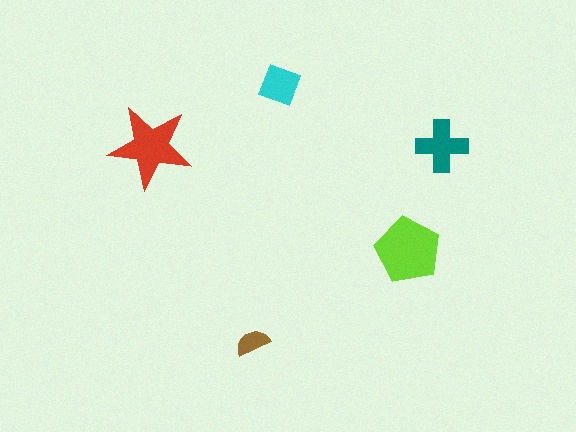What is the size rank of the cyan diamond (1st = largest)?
4th.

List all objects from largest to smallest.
The lime pentagon, the red star, the teal cross, the cyan diamond, the brown semicircle.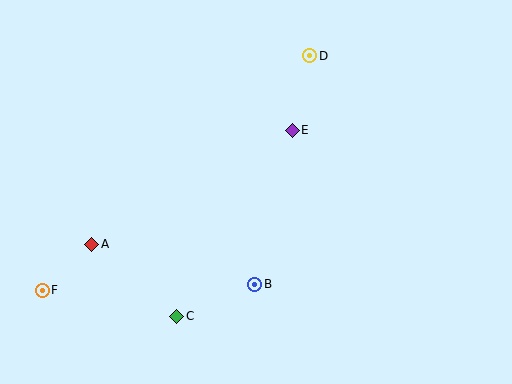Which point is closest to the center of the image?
Point E at (292, 130) is closest to the center.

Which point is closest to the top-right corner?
Point D is closest to the top-right corner.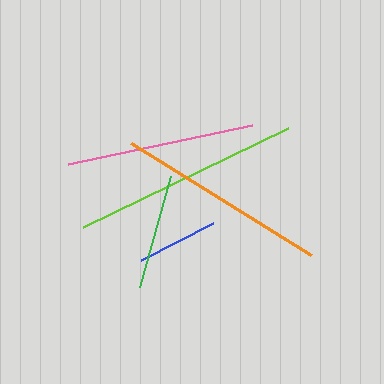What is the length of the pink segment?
The pink segment is approximately 188 pixels long.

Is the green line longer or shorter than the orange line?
The orange line is longer than the green line.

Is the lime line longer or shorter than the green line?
The lime line is longer than the green line.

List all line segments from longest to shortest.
From longest to shortest: lime, orange, pink, green, blue.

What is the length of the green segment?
The green segment is approximately 115 pixels long.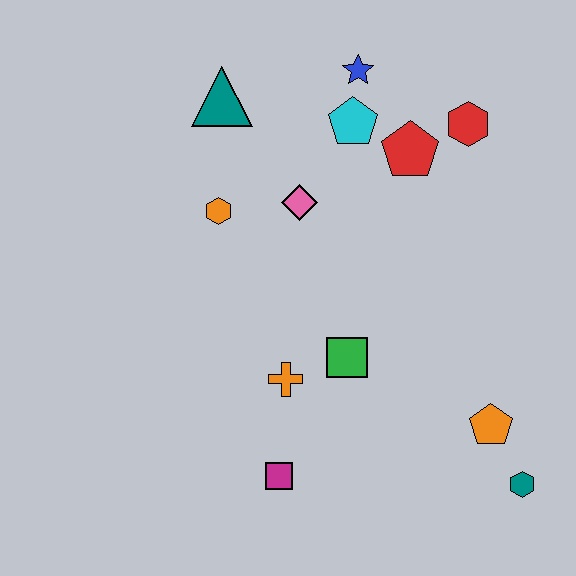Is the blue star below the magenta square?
No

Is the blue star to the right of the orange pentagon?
No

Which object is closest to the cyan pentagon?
The blue star is closest to the cyan pentagon.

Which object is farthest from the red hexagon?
The magenta square is farthest from the red hexagon.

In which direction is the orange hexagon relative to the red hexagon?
The orange hexagon is to the left of the red hexagon.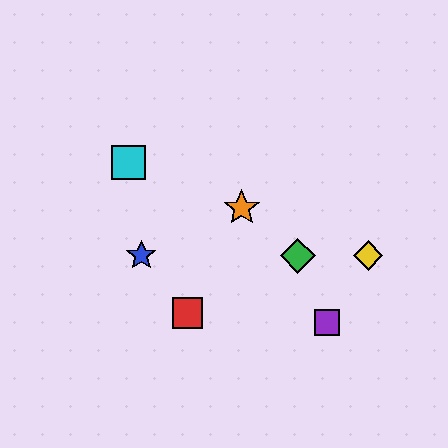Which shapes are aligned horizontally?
The blue star, the green diamond, the yellow diamond are aligned horizontally.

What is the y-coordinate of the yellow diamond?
The yellow diamond is at y≈256.